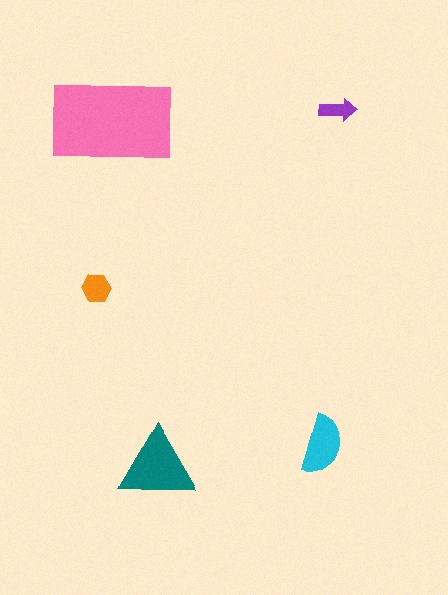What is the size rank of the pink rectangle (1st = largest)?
1st.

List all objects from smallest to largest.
The purple arrow, the orange hexagon, the cyan semicircle, the teal triangle, the pink rectangle.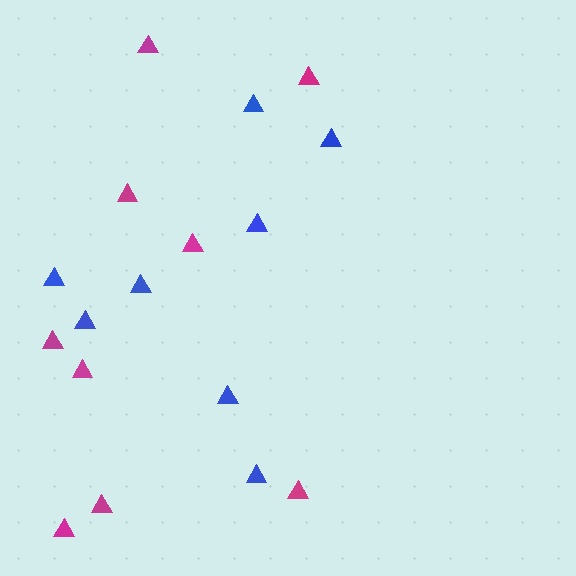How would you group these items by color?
There are 2 groups: one group of magenta triangles (9) and one group of blue triangles (8).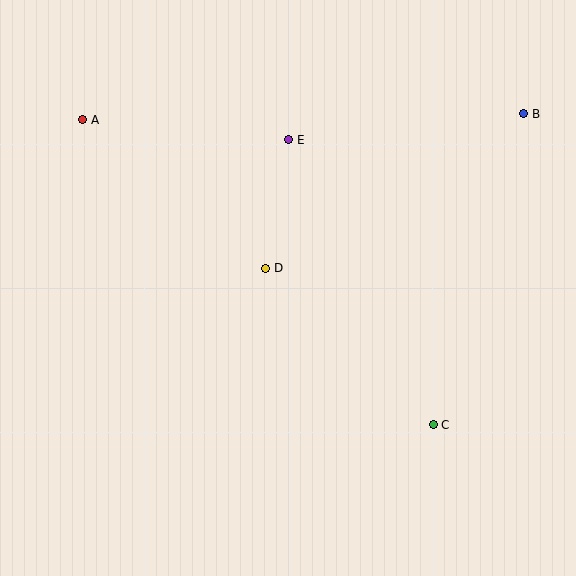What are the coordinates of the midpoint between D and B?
The midpoint between D and B is at (395, 191).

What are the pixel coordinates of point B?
Point B is at (524, 114).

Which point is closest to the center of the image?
Point D at (266, 268) is closest to the center.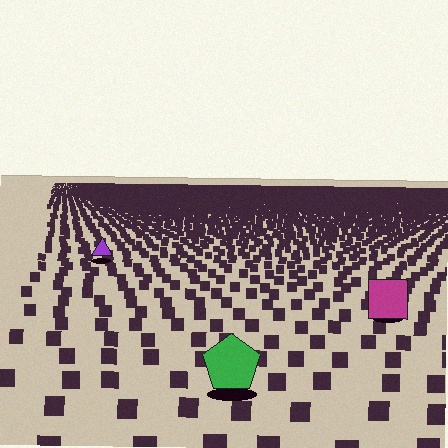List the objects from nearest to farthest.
From nearest to farthest: the green pentagon, the magenta square, the purple triangle.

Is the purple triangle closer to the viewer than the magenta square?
No. The magenta square is closer — you can tell from the texture gradient: the ground texture is coarser near it.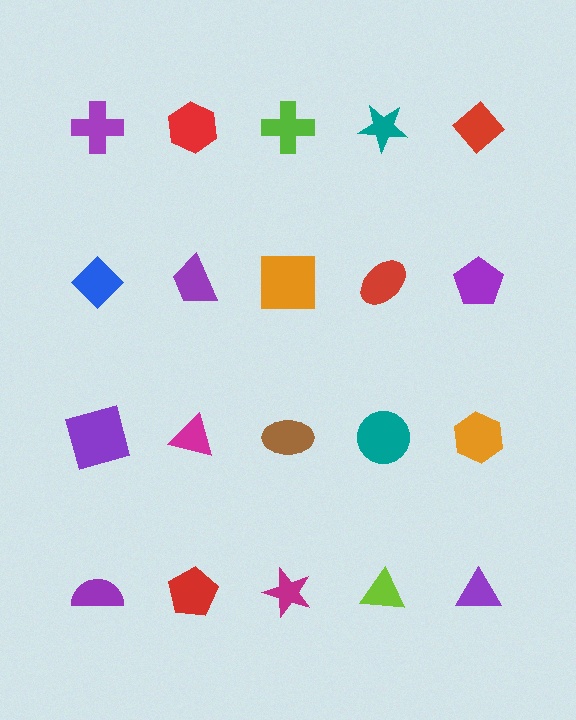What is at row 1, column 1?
A purple cross.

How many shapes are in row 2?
5 shapes.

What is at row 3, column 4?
A teal circle.